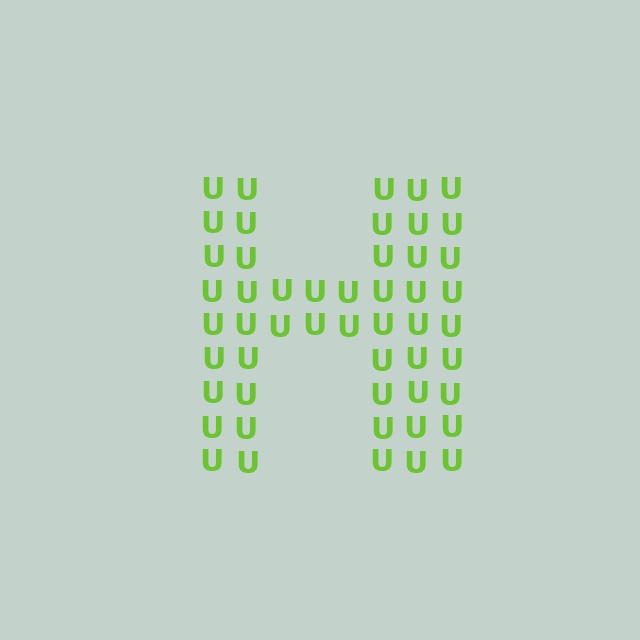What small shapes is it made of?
It is made of small letter U's.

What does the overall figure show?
The overall figure shows the letter H.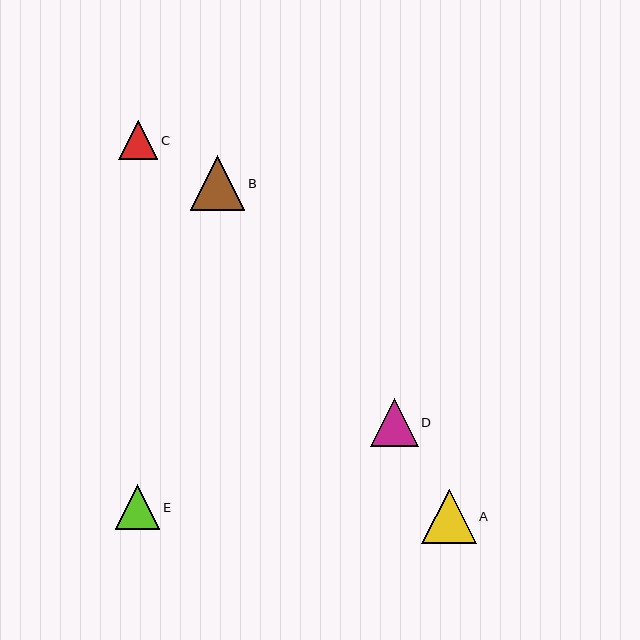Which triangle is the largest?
Triangle A is the largest with a size of approximately 54 pixels.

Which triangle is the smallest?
Triangle C is the smallest with a size of approximately 39 pixels.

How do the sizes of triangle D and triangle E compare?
Triangle D and triangle E are approximately the same size.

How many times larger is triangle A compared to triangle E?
Triangle A is approximately 1.2 times the size of triangle E.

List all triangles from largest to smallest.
From largest to smallest: A, B, D, E, C.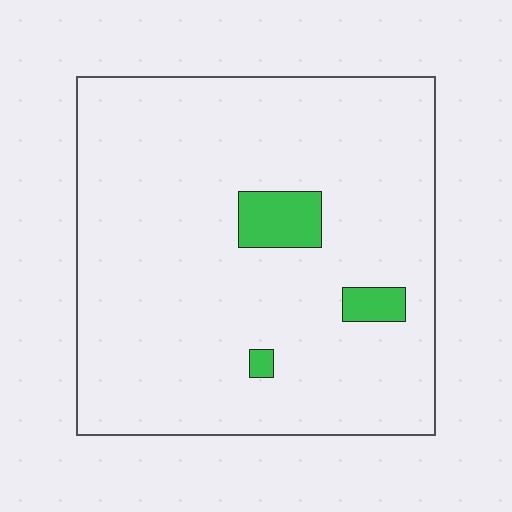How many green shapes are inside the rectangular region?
3.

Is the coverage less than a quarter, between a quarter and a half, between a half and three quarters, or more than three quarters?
Less than a quarter.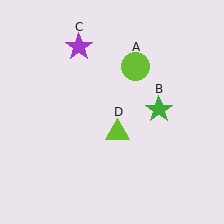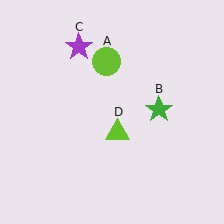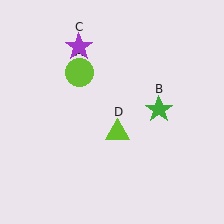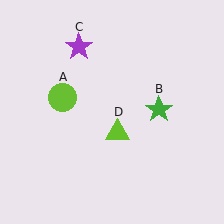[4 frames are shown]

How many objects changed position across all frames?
1 object changed position: lime circle (object A).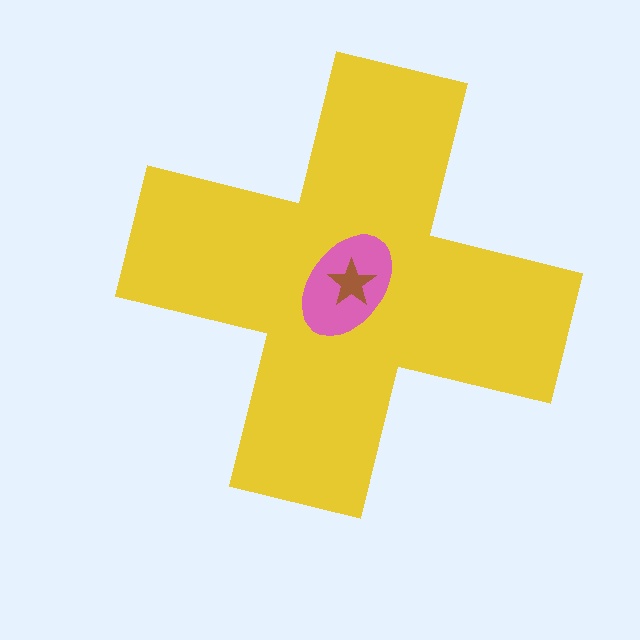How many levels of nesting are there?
3.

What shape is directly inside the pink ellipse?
The brown star.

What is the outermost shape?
The yellow cross.